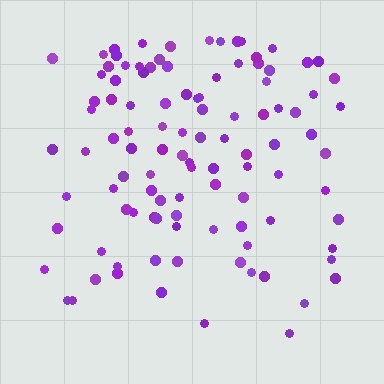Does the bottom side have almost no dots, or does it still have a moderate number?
Still a moderate number, just noticeably fewer than the top.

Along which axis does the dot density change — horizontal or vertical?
Vertical.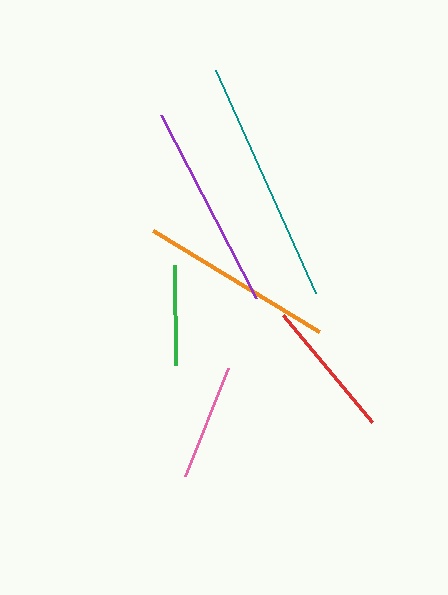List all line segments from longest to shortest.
From longest to shortest: teal, purple, orange, red, pink, green.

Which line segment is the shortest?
The green line is the shortest at approximately 100 pixels.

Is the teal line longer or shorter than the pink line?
The teal line is longer than the pink line.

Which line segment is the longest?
The teal line is the longest at approximately 245 pixels.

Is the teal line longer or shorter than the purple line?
The teal line is longer than the purple line.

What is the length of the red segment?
The red segment is approximately 140 pixels long.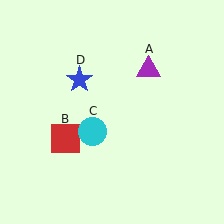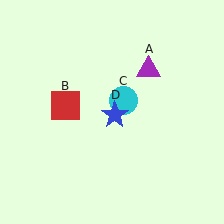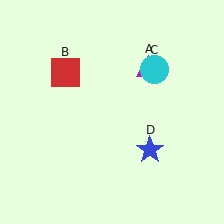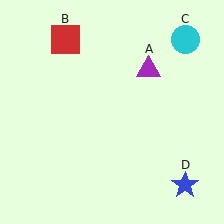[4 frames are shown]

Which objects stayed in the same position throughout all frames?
Purple triangle (object A) remained stationary.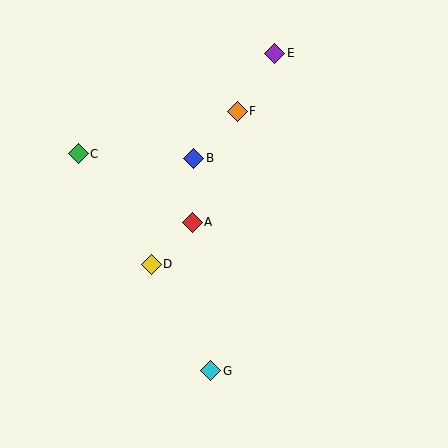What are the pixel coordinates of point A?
Point A is at (192, 222).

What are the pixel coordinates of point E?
Point E is at (275, 53).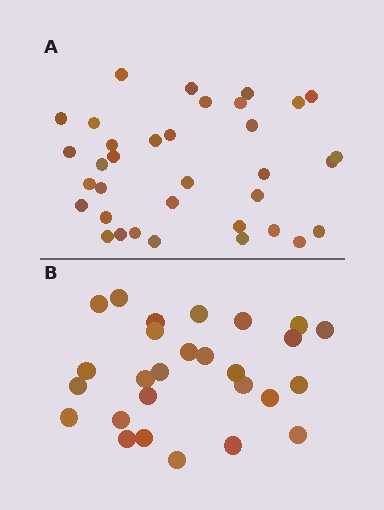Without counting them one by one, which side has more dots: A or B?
Region A (the top region) has more dots.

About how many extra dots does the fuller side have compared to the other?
Region A has roughly 8 or so more dots than region B.